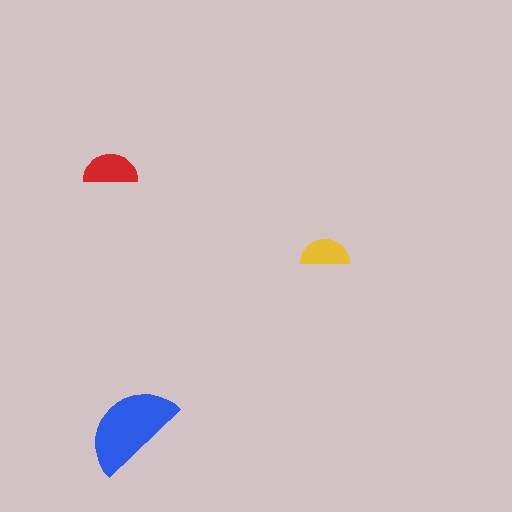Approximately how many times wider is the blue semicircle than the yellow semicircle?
About 2 times wider.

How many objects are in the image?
There are 3 objects in the image.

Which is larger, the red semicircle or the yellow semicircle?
The red one.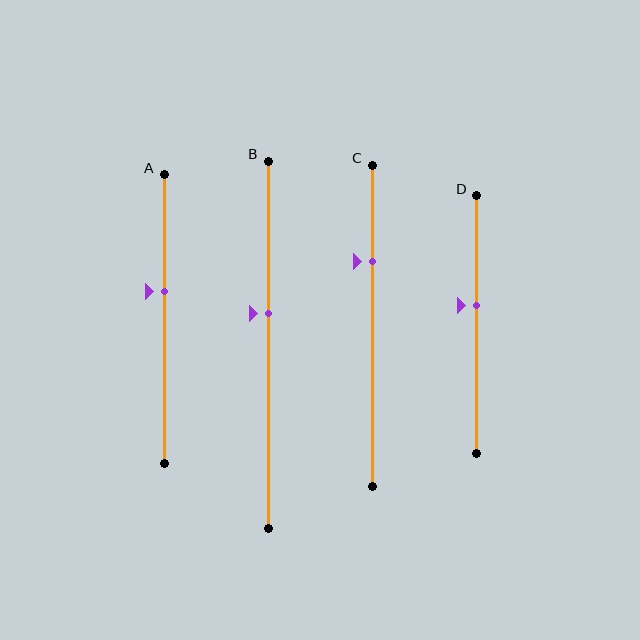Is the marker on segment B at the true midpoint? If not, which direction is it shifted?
No, the marker on segment B is shifted upward by about 9% of the segment length.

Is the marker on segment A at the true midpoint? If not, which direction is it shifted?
No, the marker on segment A is shifted upward by about 9% of the segment length.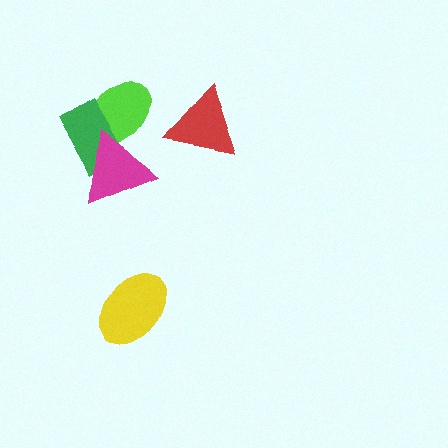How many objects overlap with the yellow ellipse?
0 objects overlap with the yellow ellipse.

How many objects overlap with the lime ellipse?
2 objects overlap with the lime ellipse.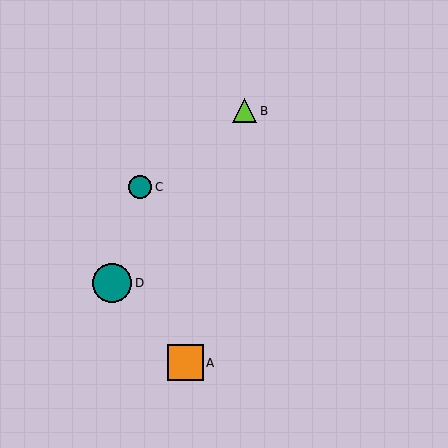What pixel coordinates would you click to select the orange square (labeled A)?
Click at (185, 363) to select the orange square A.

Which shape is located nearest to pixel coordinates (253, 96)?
The lime triangle (labeled B) at (245, 111) is nearest to that location.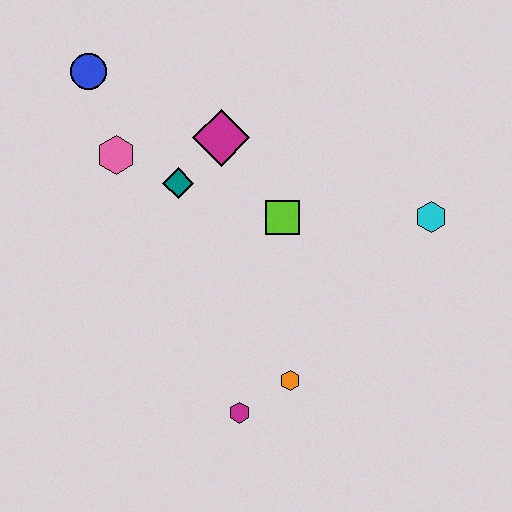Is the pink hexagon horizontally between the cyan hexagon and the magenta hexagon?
No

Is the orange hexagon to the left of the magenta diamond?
No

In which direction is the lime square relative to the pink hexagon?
The lime square is to the right of the pink hexagon.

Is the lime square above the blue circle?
No